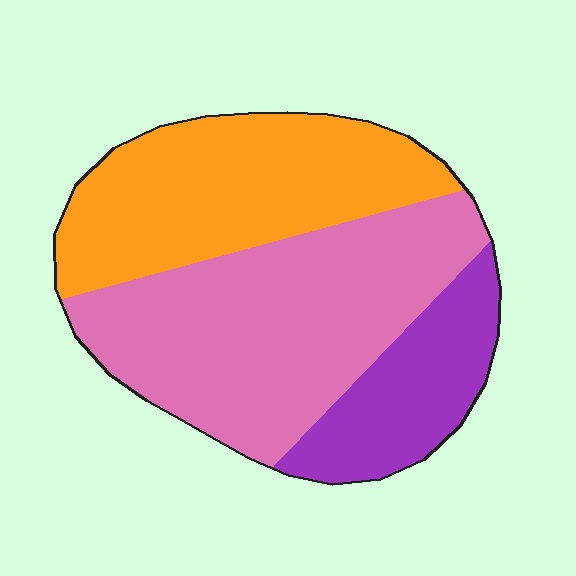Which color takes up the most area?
Pink, at roughly 45%.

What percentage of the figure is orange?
Orange covers around 35% of the figure.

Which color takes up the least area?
Purple, at roughly 20%.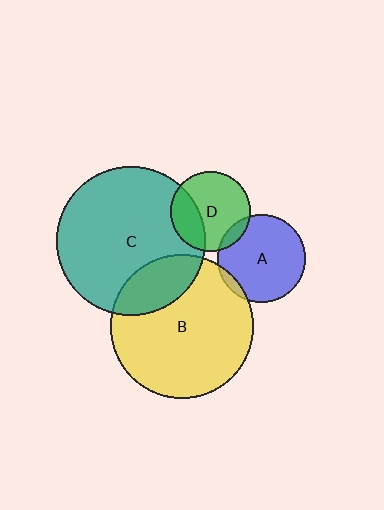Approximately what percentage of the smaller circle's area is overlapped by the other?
Approximately 5%.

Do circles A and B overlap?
Yes.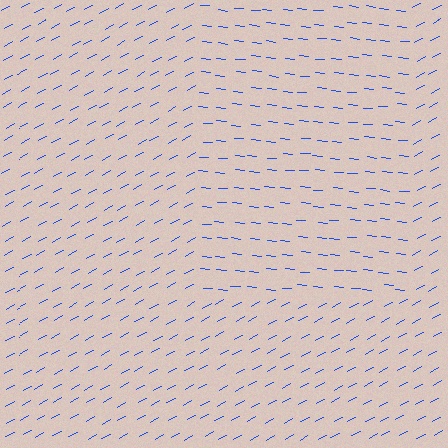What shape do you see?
I see a rectangle.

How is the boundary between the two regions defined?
The boundary is defined purely by a change in line orientation (approximately 34 degrees difference). All lines are the same color and thickness.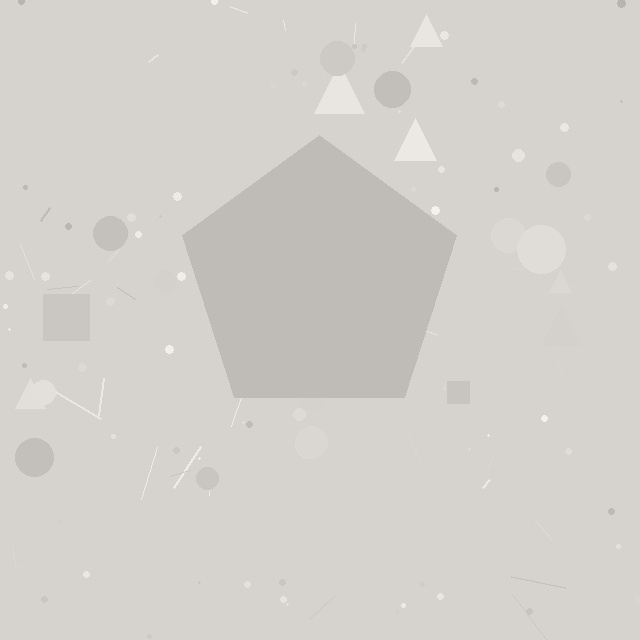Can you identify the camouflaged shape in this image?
The camouflaged shape is a pentagon.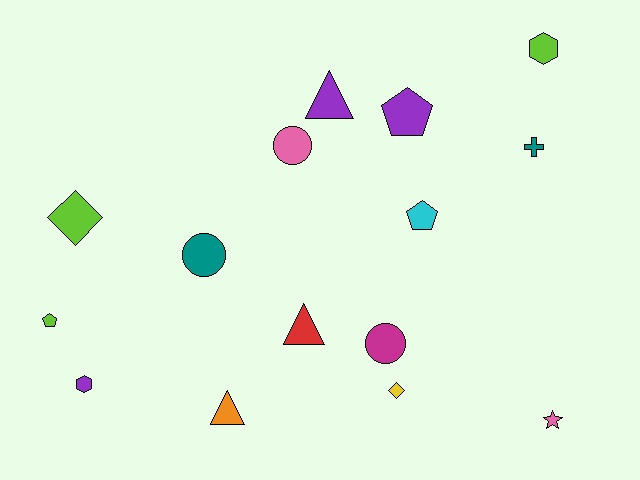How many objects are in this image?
There are 15 objects.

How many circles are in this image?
There are 3 circles.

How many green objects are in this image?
There are no green objects.